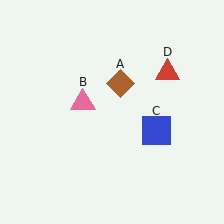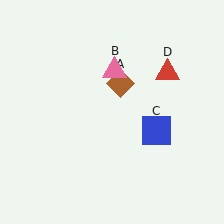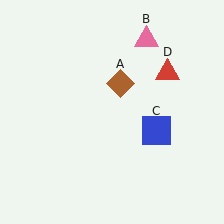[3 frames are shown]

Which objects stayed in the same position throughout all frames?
Brown diamond (object A) and blue square (object C) and red triangle (object D) remained stationary.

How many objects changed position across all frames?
1 object changed position: pink triangle (object B).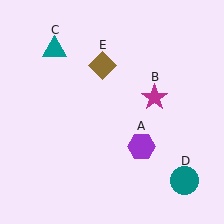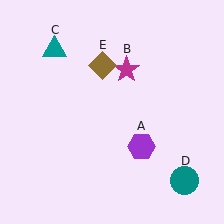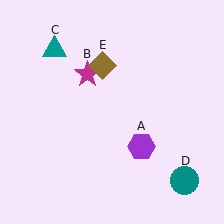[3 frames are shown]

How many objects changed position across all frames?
1 object changed position: magenta star (object B).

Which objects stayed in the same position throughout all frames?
Purple hexagon (object A) and teal triangle (object C) and teal circle (object D) and brown diamond (object E) remained stationary.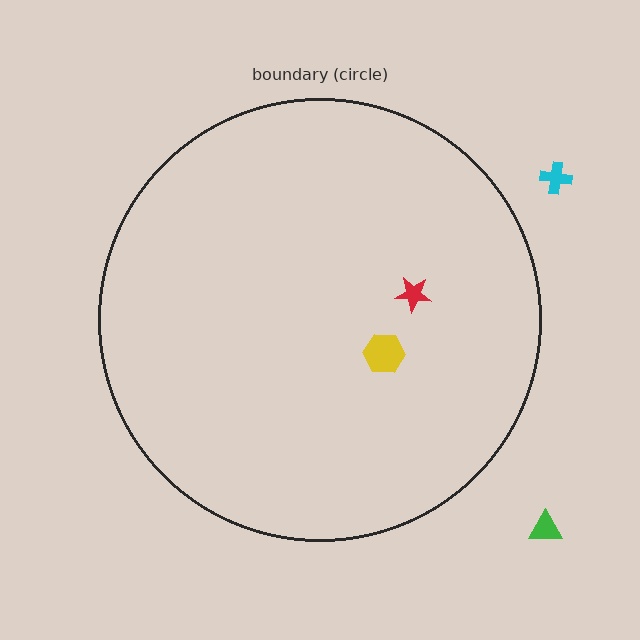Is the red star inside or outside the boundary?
Inside.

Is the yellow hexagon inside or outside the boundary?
Inside.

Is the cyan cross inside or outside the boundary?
Outside.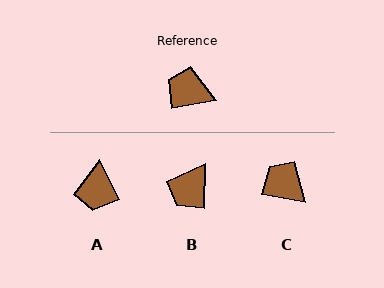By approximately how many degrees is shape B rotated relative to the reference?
Approximately 79 degrees counter-clockwise.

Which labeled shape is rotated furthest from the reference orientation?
A, about 107 degrees away.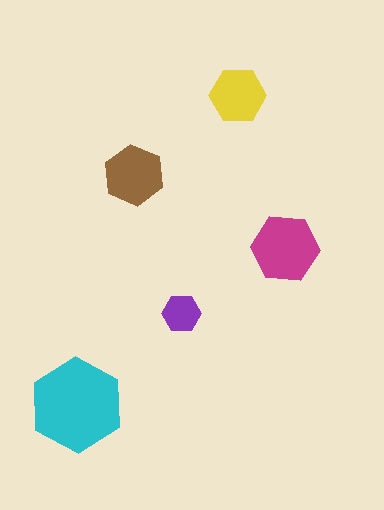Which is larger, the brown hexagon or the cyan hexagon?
The cyan one.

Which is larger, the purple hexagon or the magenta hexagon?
The magenta one.